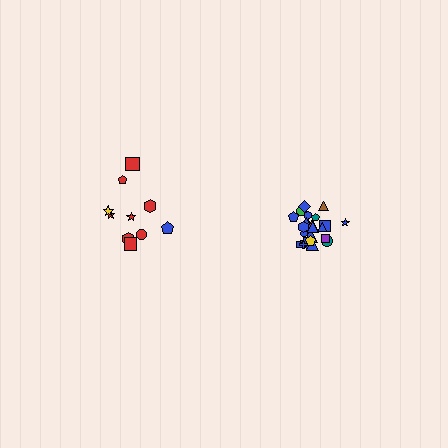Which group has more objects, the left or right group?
The right group.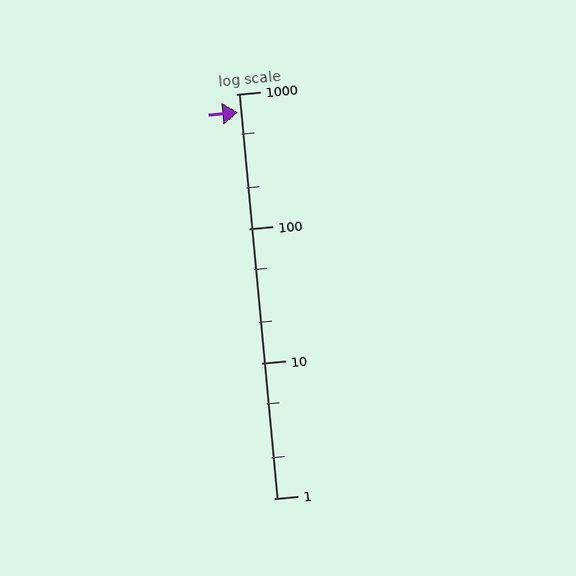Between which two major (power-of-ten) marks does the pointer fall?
The pointer is between 100 and 1000.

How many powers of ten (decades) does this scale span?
The scale spans 3 decades, from 1 to 1000.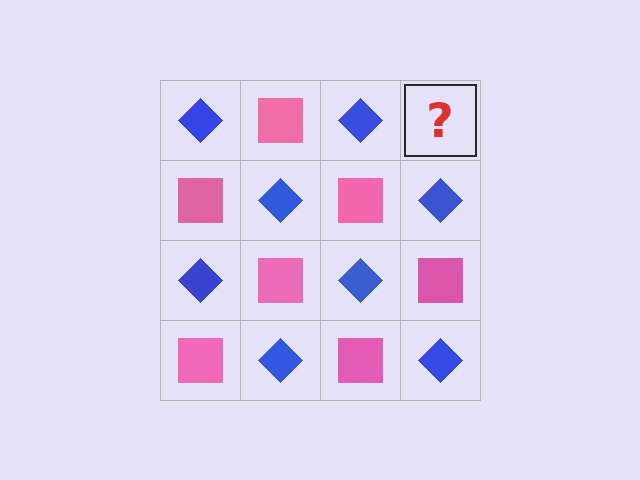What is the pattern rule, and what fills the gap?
The rule is that it alternates blue diamond and pink square in a checkerboard pattern. The gap should be filled with a pink square.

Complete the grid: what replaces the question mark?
The question mark should be replaced with a pink square.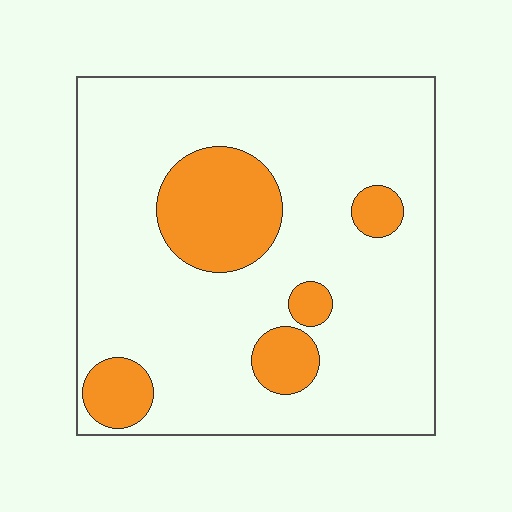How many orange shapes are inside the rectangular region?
5.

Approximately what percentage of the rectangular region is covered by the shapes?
Approximately 20%.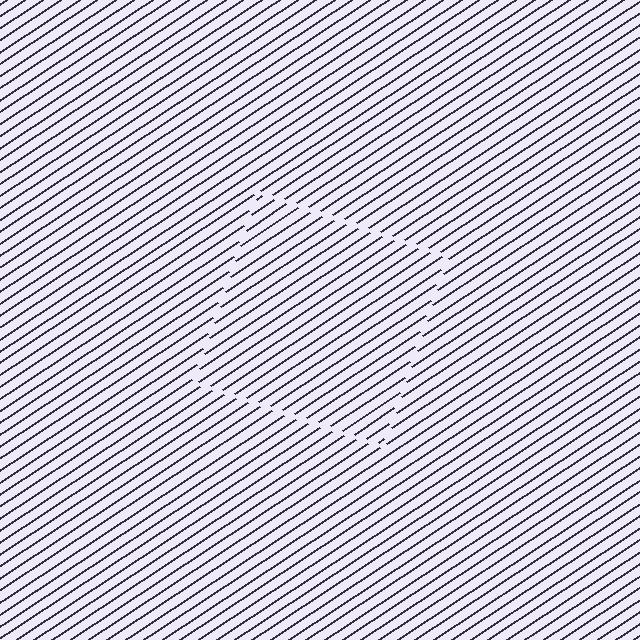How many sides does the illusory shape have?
4 sides — the line-ends trace a square.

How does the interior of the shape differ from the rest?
The interior of the shape contains the same grating, shifted by half a period — the contour is defined by the phase discontinuity where line-ends from the inner and outer gratings abut.